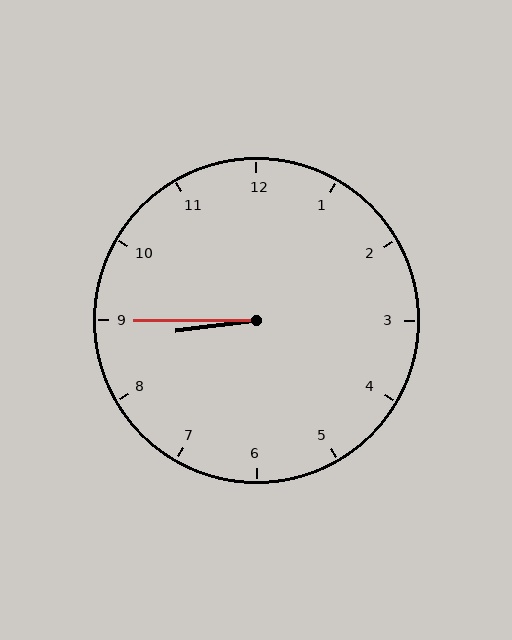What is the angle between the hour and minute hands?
Approximately 8 degrees.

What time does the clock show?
8:45.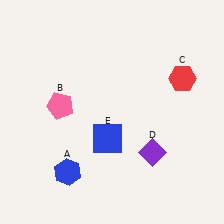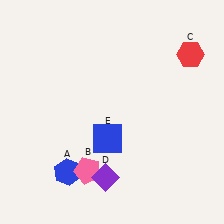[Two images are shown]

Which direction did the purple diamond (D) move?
The purple diamond (D) moved left.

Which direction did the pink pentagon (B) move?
The pink pentagon (B) moved down.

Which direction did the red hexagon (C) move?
The red hexagon (C) moved up.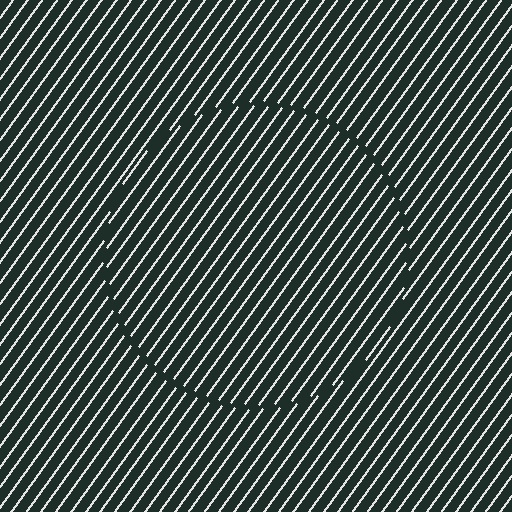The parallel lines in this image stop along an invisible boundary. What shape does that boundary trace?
An illusory circle. The interior of the shape contains the same grating, shifted by half a period — the contour is defined by the phase discontinuity where line-ends from the inner and outer gratings abut.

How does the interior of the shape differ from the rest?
The interior of the shape contains the same grating, shifted by half a period — the contour is defined by the phase discontinuity where line-ends from the inner and outer gratings abut.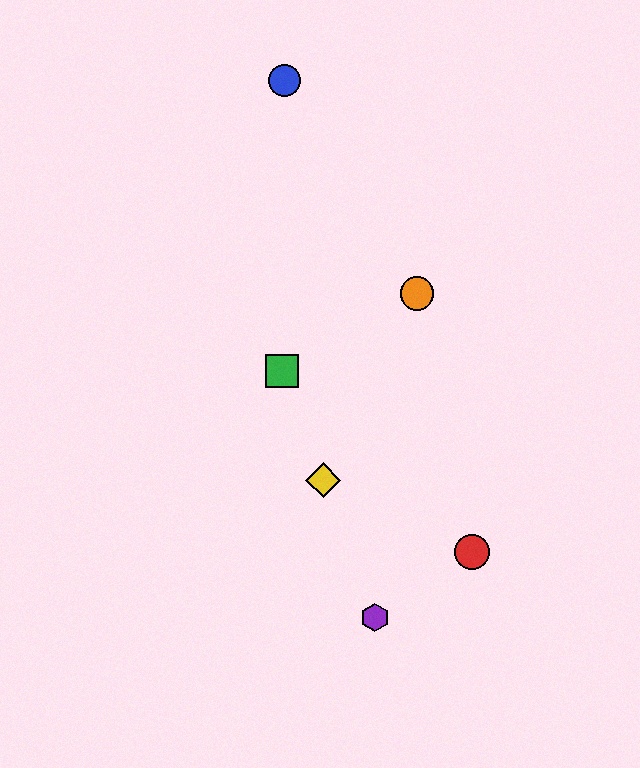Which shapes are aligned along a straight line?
The green square, the yellow diamond, the purple hexagon are aligned along a straight line.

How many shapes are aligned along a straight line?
3 shapes (the green square, the yellow diamond, the purple hexagon) are aligned along a straight line.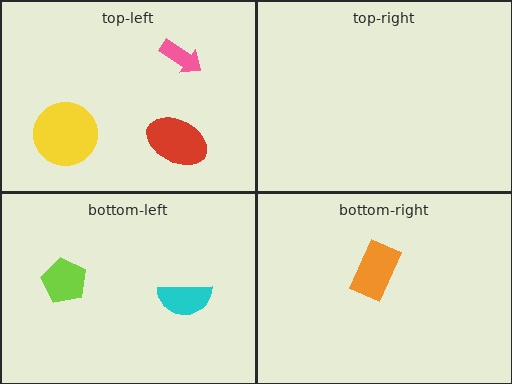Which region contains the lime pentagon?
The bottom-left region.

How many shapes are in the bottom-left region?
2.